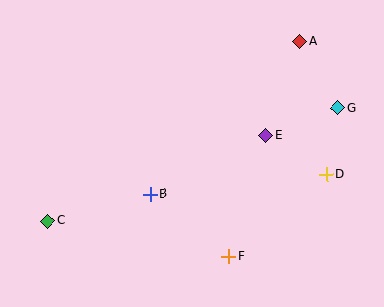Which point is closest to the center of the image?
Point B at (150, 194) is closest to the center.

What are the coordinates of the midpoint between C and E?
The midpoint between C and E is at (157, 178).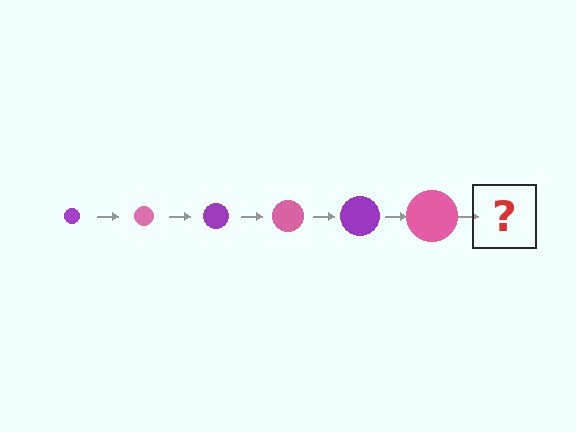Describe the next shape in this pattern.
It should be a purple circle, larger than the previous one.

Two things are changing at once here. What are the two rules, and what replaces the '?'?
The two rules are that the circle grows larger each step and the color cycles through purple and pink. The '?' should be a purple circle, larger than the previous one.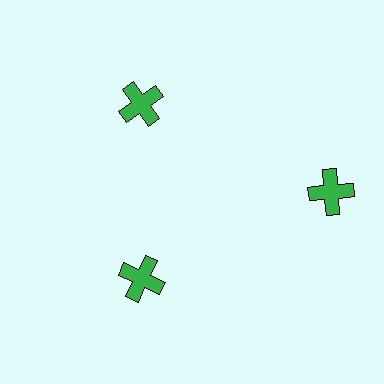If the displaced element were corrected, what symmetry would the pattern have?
It would have 3-fold rotational symmetry — the pattern would map onto itself every 120 degrees.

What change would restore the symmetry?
The symmetry would be restored by moving it inward, back onto the ring so that all 3 crosses sit at equal angles and equal distance from the center.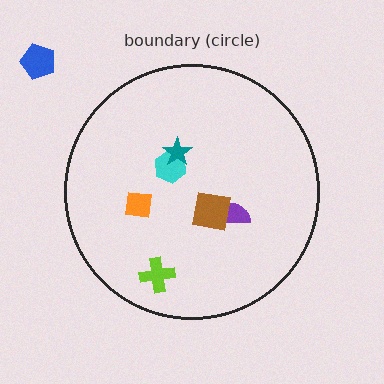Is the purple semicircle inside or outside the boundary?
Inside.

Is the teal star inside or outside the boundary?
Inside.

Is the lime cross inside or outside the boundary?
Inside.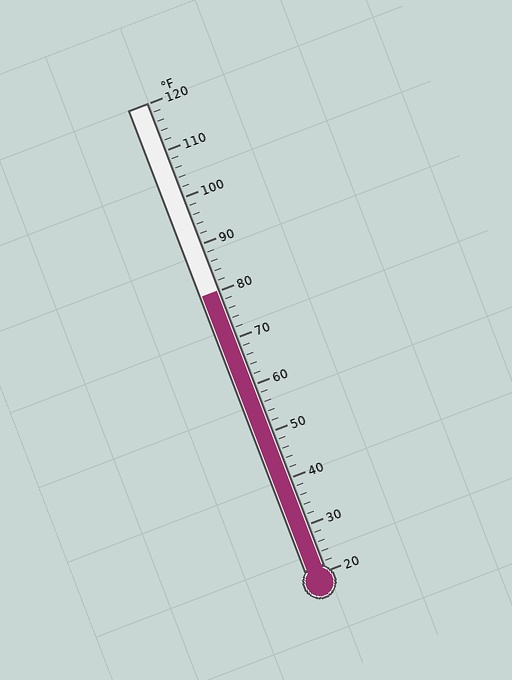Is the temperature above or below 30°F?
The temperature is above 30°F.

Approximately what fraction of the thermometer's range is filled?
The thermometer is filled to approximately 60% of its range.